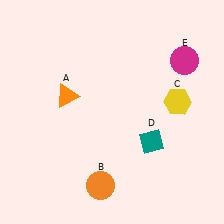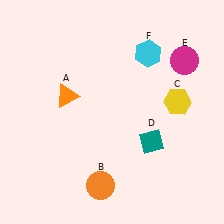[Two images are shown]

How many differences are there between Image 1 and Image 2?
There is 1 difference between the two images.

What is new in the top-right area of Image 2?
A cyan hexagon (F) was added in the top-right area of Image 2.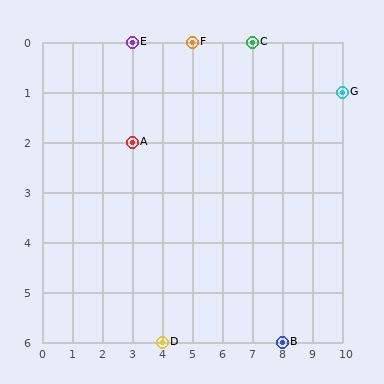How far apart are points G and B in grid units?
Points G and B are 2 columns and 5 rows apart (about 5.4 grid units diagonally).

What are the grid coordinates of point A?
Point A is at grid coordinates (3, 2).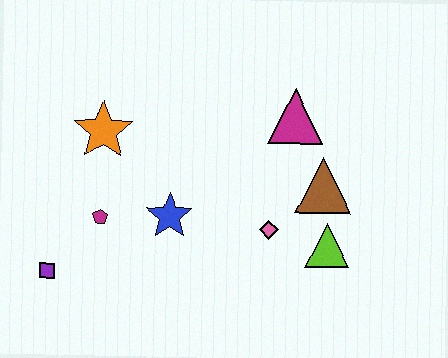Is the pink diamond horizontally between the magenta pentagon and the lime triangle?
Yes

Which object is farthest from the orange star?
The lime triangle is farthest from the orange star.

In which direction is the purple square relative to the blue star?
The purple square is to the left of the blue star.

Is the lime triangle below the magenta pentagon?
Yes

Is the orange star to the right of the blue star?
No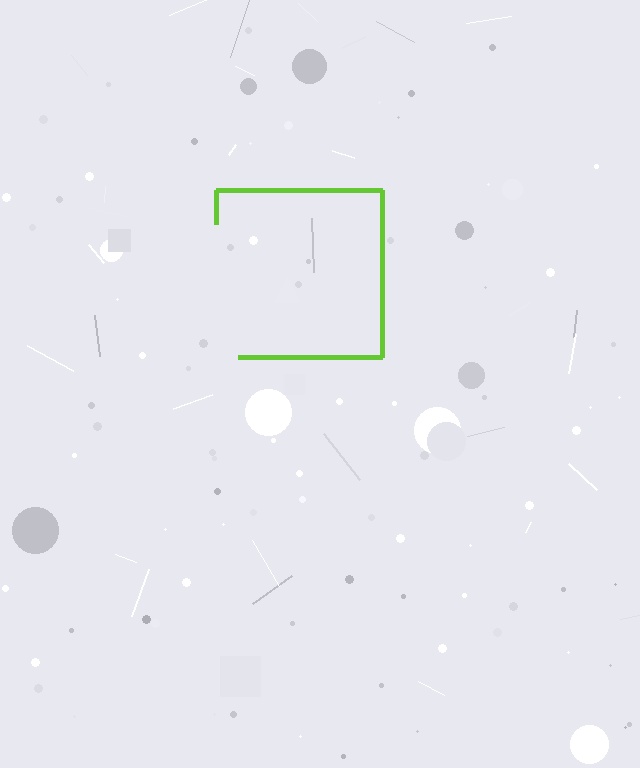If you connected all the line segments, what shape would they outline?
They would outline a square.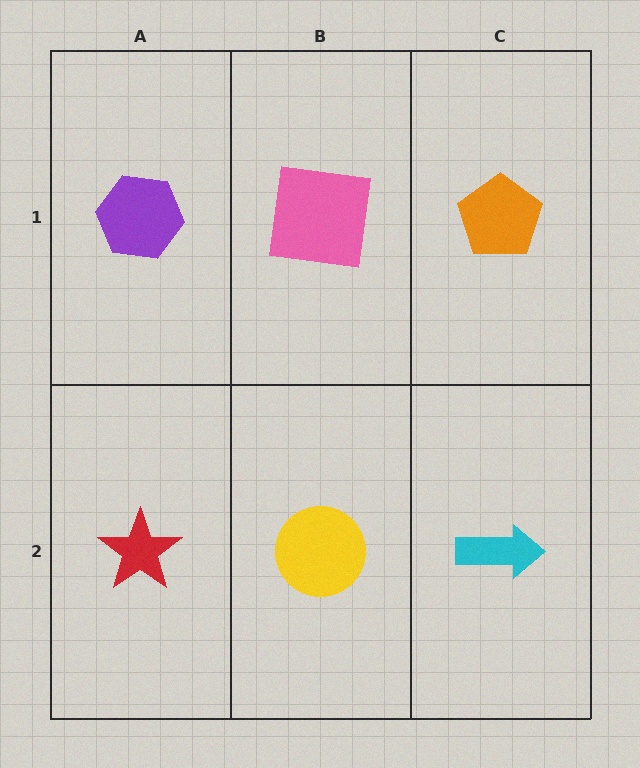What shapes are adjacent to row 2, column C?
An orange pentagon (row 1, column C), a yellow circle (row 2, column B).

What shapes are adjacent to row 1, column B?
A yellow circle (row 2, column B), a purple hexagon (row 1, column A), an orange pentagon (row 1, column C).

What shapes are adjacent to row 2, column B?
A pink square (row 1, column B), a red star (row 2, column A), a cyan arrow (row 2, column C).